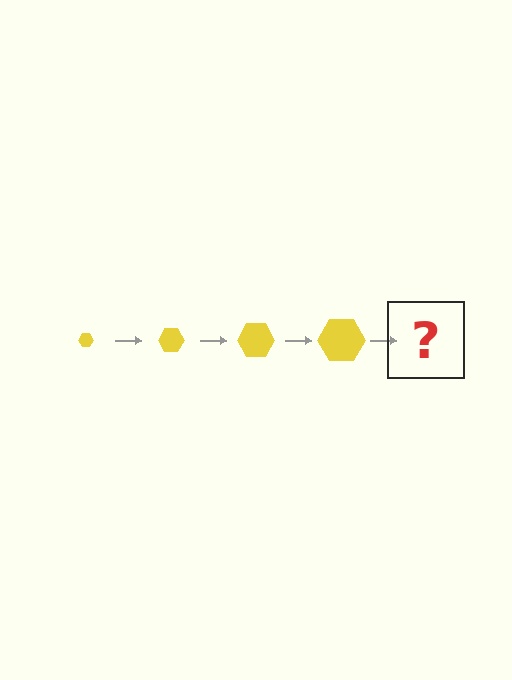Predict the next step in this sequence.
The next step is a yellow hexagon, larger than the previous one.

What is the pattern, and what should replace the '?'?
The pattern is that the hexagon gets progressively larger each step. The '?' should be a yellow hexagon, larger than the previous one.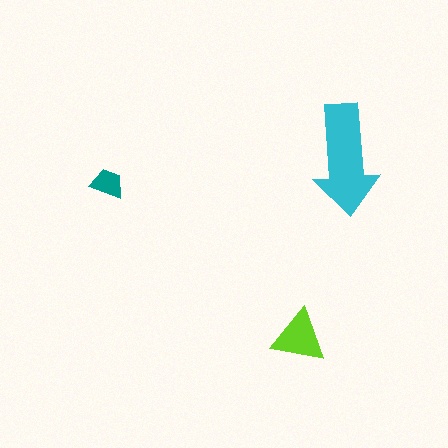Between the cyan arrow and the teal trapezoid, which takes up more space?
The cyan arrow.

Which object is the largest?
The cyan arrow.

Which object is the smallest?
The teal trapezoid.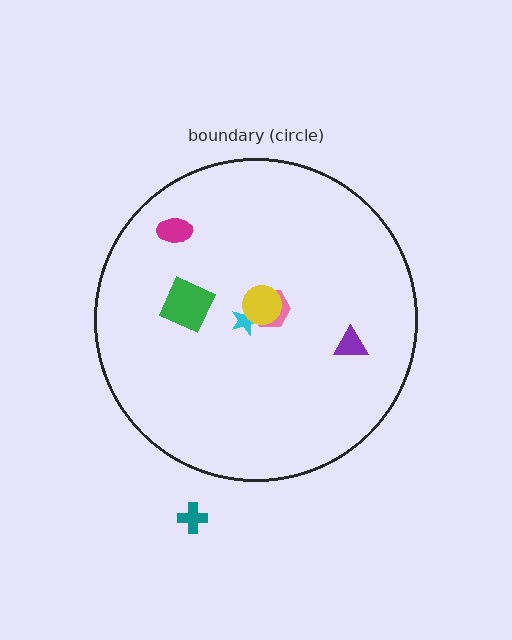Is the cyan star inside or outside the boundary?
Inside.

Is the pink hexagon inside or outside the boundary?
Inside.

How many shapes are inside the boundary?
6 inside, 1 outside.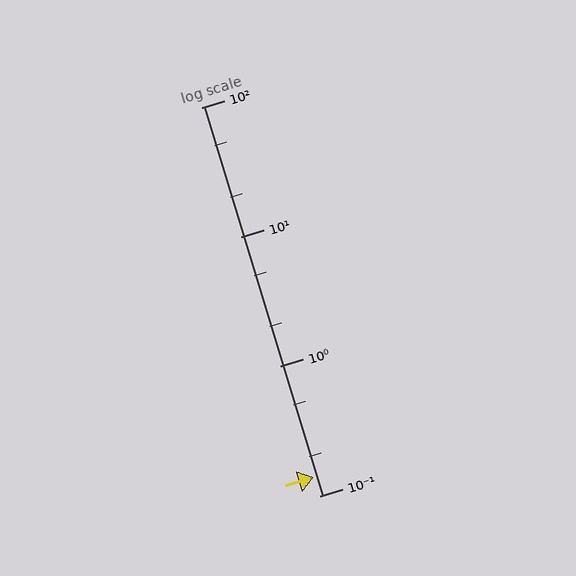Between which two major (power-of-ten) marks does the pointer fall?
The pointer is between 0.1 and 1.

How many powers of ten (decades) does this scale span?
The scale spans 3 decades, from 0.1 to 100.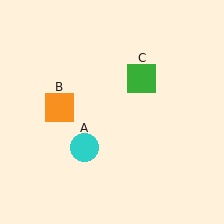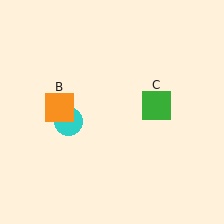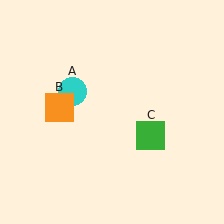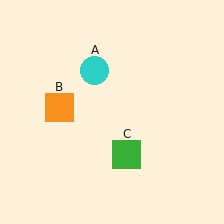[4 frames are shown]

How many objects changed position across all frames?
2 objects changed position: cyan circle (object A), green square (object C).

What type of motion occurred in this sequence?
The cyan circle (object A), green square (object C) rotated clockwise around the center of the scene.